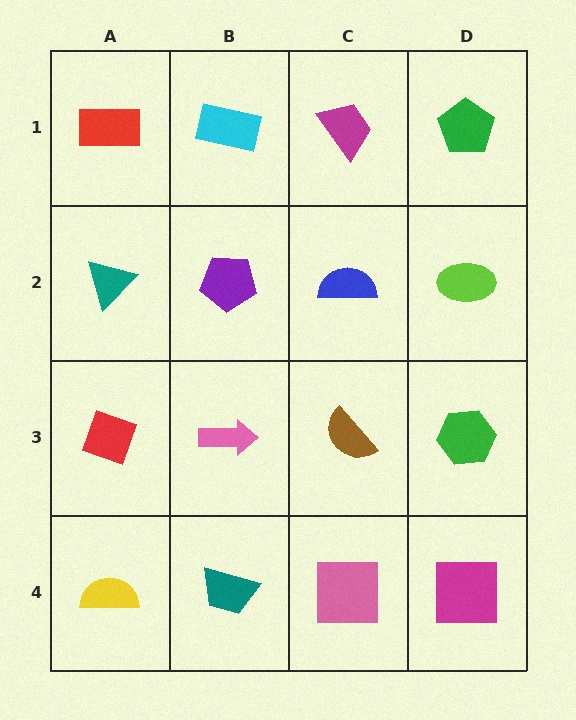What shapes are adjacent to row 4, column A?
A red diamond (row 3, column A), a teal trapezoid (row 4, column B).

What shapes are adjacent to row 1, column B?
A purple pentagon (row 2, column B), a red rectangle (row 1, column A), a magenta trapezoid (row 1, column C).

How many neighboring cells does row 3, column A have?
3.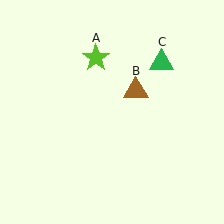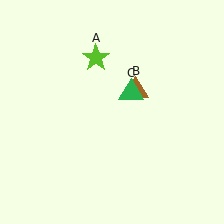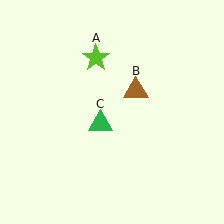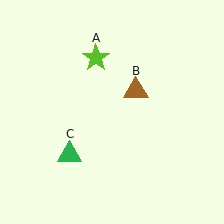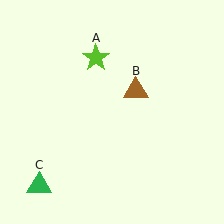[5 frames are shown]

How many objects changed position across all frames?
1 object changed position: green triangle (object C).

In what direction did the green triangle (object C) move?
The green triangle (object C) moved down and to the left.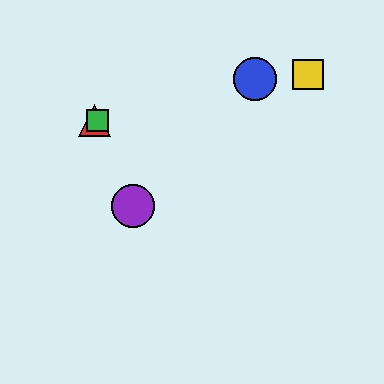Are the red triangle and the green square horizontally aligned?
Yes, both are at y≈121.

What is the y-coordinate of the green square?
The green square is at y≈121.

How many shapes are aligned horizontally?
2 shapes (the red triangle, the green square) are aligned horizontally.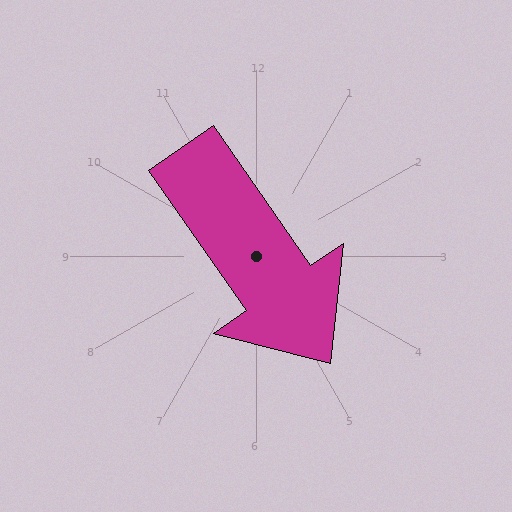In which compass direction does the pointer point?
Southeast.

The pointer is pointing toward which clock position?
Roughly 5 o'clock.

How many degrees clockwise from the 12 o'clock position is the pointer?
Approximately 145 degrees.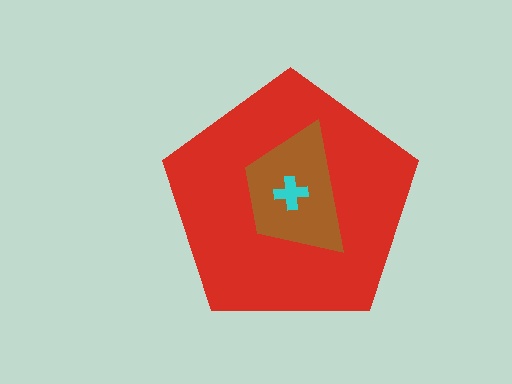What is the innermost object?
The cyan cross.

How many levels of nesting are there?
3.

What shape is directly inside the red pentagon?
The brown trapezoid.